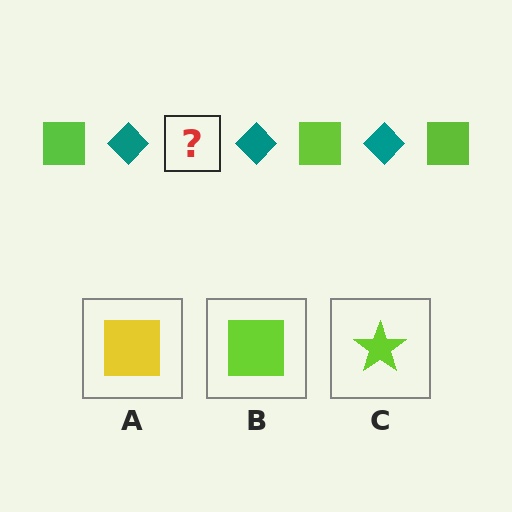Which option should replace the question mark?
Option B.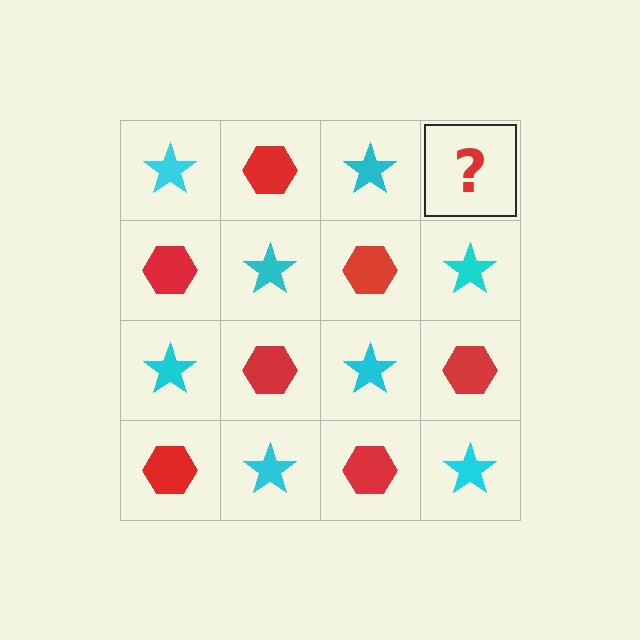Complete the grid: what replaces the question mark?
The question mark should be replaced with a red hexagon.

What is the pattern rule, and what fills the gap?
The rule is that it alternates cyan star and red hexagon in a checkerboard pattern. The gap should be filled with a red hexagon.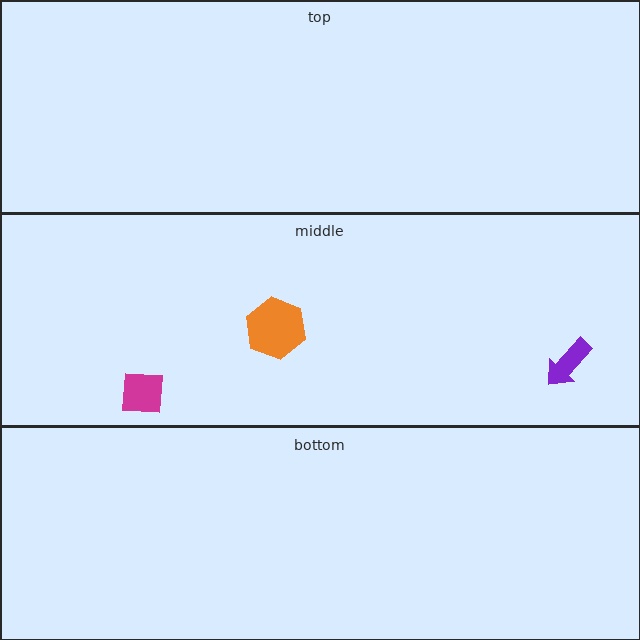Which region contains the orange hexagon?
The middle region.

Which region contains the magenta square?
The middle region.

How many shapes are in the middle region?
3.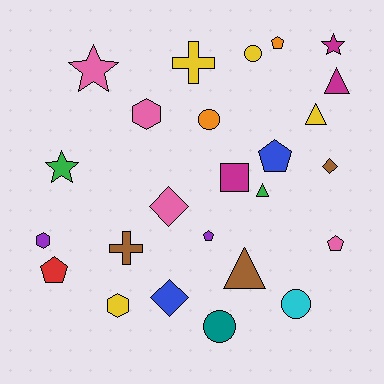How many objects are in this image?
There are 25 objects.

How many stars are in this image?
There are 3 stars.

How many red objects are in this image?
There is 1 red object.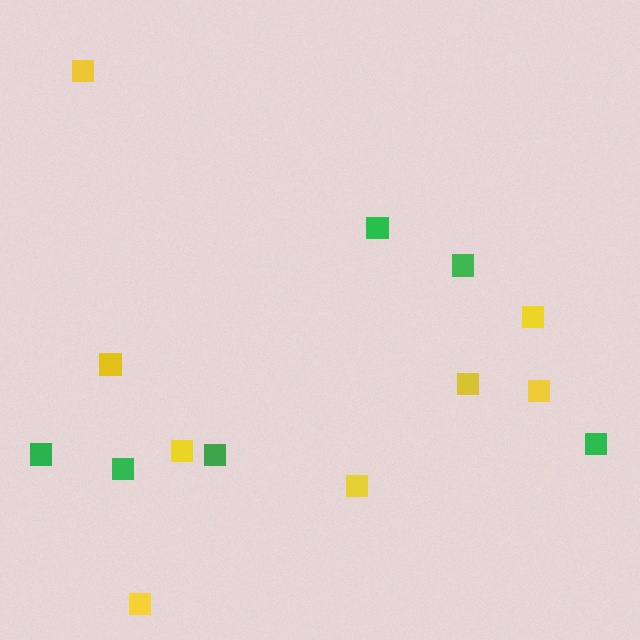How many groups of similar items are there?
There are 2 groups: one group of yellow squares (8) and one group of green squares (6).